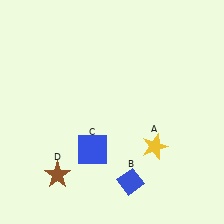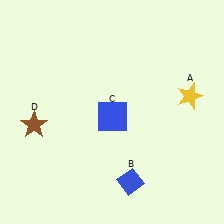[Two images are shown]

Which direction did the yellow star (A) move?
The yellow star (A) moved up.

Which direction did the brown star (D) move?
The brown star (D) moved up.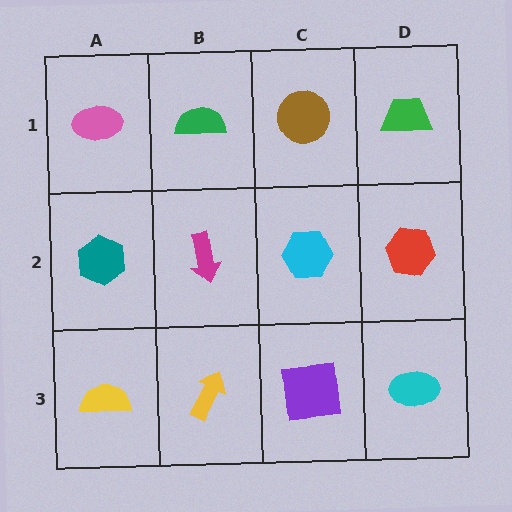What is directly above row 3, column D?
A red hexagon.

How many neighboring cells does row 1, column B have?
3.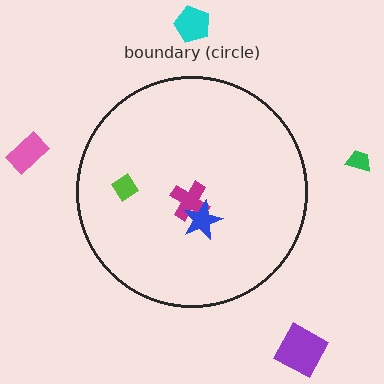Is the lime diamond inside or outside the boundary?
Inside.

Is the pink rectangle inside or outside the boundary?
Outside.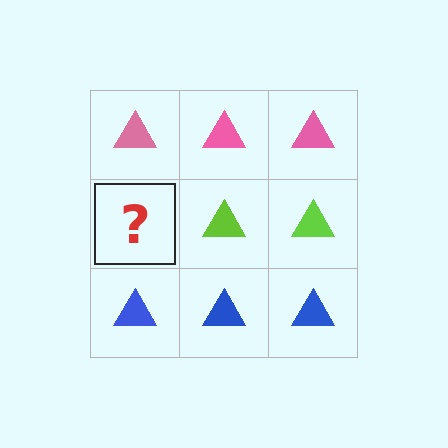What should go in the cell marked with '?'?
The missing cell should contain a lime triangle.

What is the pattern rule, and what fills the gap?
The rule is that each row has a consistent color. The gap should be filled with a lime triangle.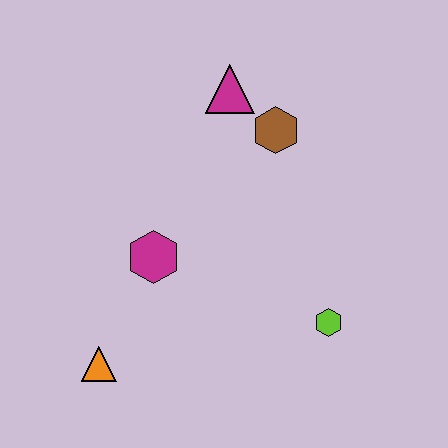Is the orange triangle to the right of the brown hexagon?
No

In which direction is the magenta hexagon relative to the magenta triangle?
The magenta hexagon is below the magenta triangle.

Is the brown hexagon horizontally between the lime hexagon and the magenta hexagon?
Yes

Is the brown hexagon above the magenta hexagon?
Yes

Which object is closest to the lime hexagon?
The magenta hexagon is closest to the lime hexagon.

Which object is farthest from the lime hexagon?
The magenta triangle is farthest from the lime hexagon.